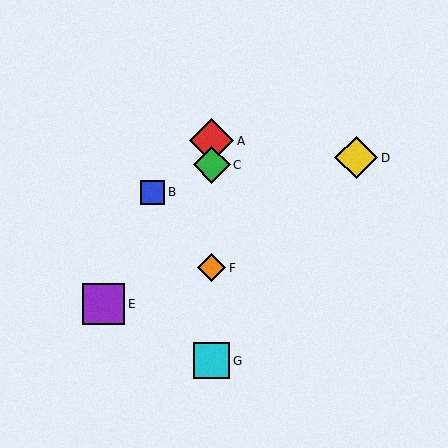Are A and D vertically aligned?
No, A is at x≈212 and D is at x≈356.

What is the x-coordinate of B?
Object B is at x≈153.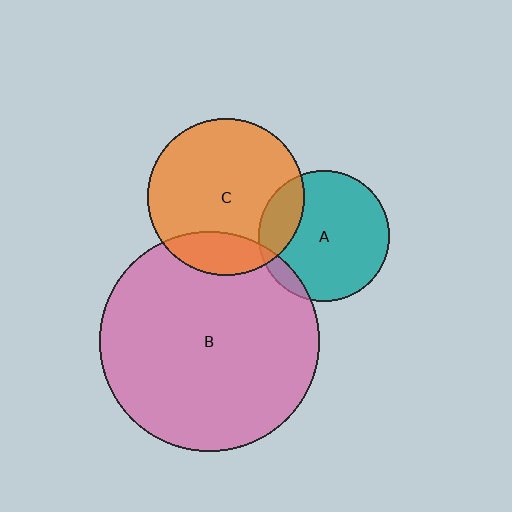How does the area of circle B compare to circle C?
Approximately 2.0 times.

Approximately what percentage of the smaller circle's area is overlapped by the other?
Approximately 10%.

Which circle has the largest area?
Circle B (pink).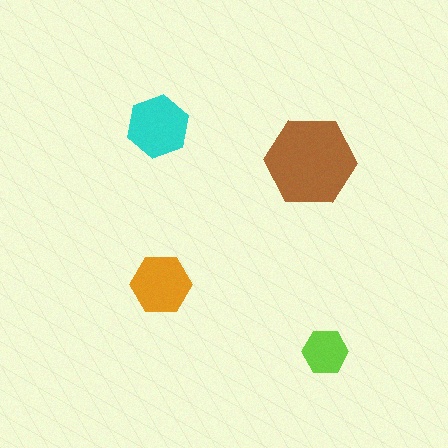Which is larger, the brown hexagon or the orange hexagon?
The brown one.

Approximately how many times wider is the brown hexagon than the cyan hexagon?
About 1.5 times wider.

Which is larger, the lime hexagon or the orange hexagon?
The orange one.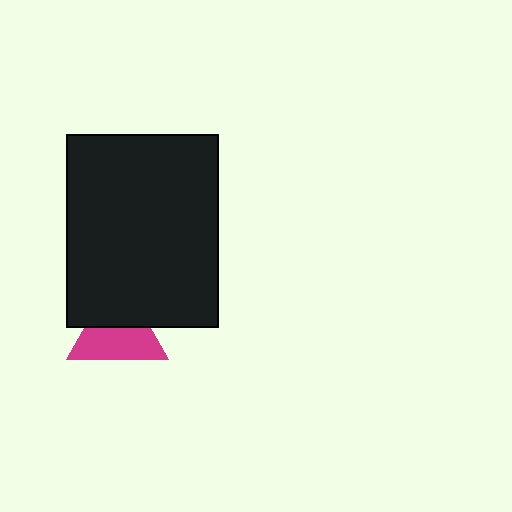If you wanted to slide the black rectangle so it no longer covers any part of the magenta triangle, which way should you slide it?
Slide it up — that is the most direct way to separate the two shapes.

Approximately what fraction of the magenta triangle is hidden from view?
Roughly 42% of the magenta triangle is hidden behind the black rectangle.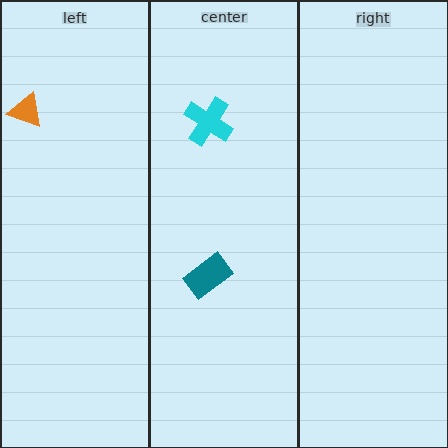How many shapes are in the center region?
2.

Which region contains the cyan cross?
The center region.